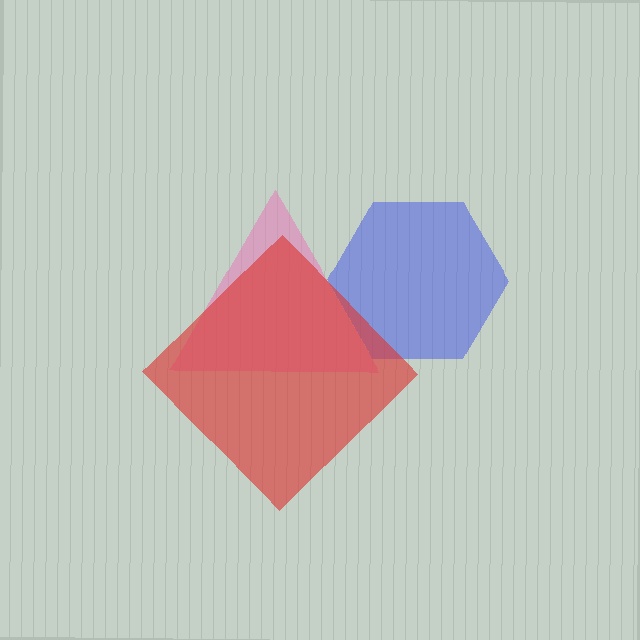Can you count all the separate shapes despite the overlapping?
Yes, there are 3 separate shapes.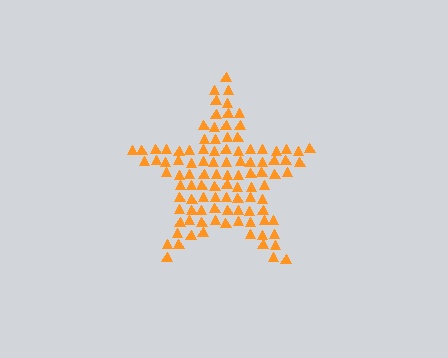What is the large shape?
The large shape is a star.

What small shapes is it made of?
It is made of small triangles.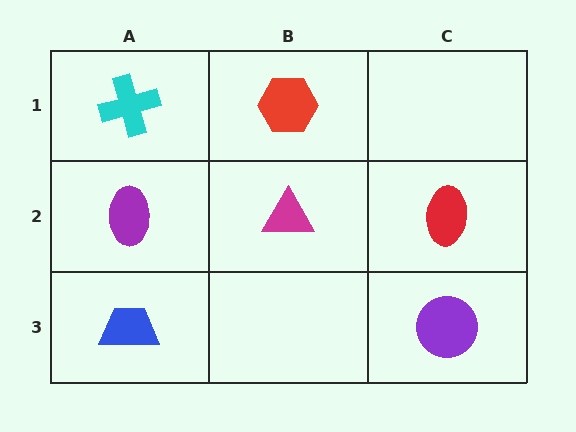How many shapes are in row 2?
3 shapes.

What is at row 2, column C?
A red ellipse.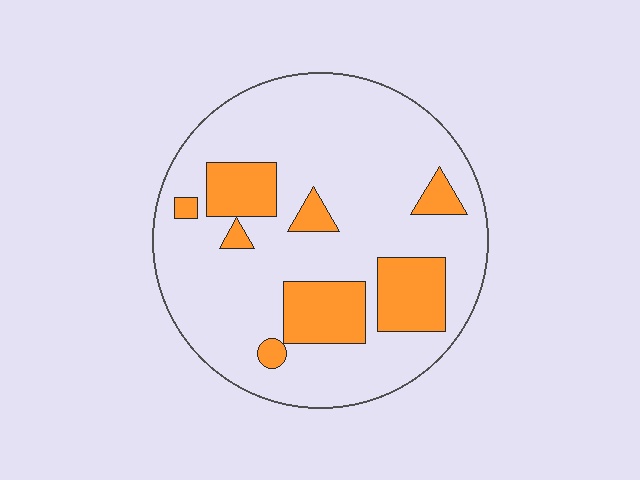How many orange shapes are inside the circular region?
8.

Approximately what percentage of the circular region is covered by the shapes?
Approximately 20%.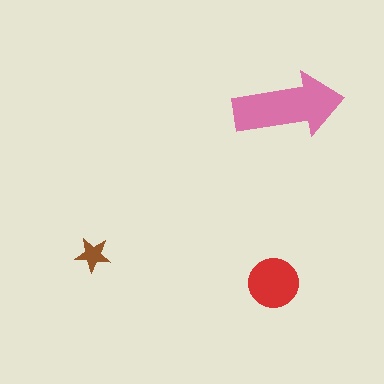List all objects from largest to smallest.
The pink arrow, the red circle, the brown star.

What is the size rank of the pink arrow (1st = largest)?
1st.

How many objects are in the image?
There are 3 objects in the image.